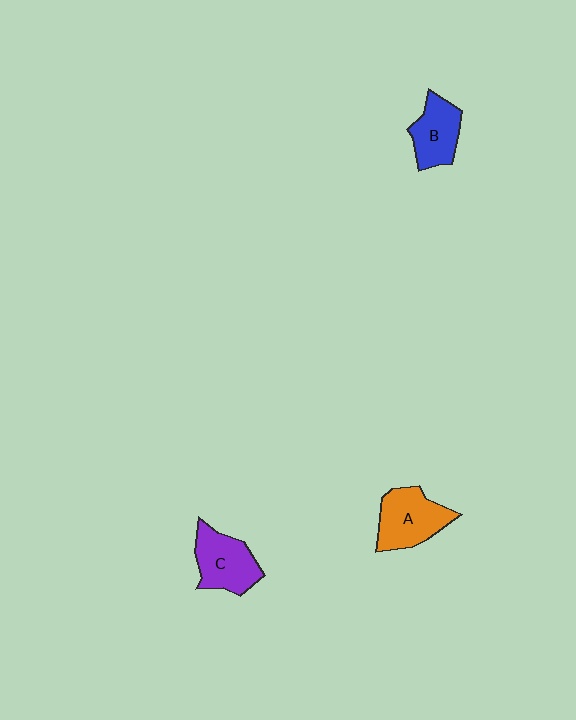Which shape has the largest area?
Shape A (orange).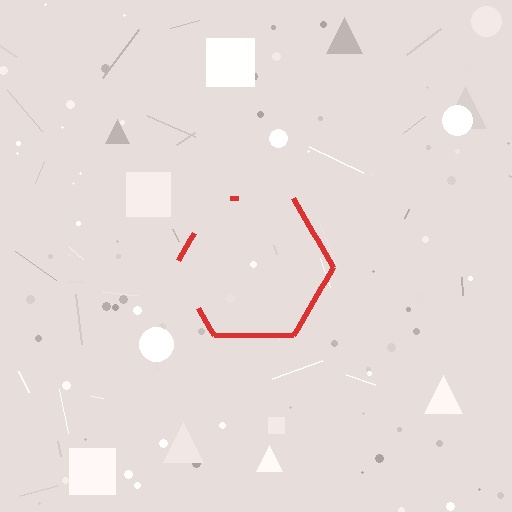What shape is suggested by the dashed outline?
The dashed outline suggests a hexagon.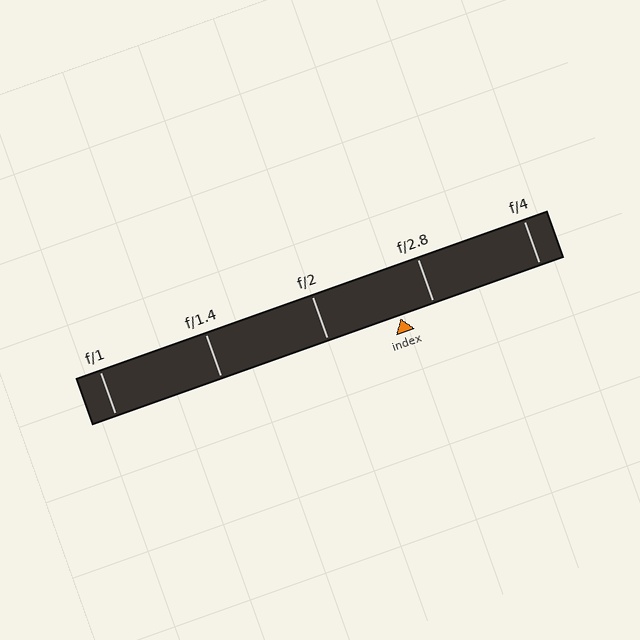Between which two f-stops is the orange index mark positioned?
The index mark is between f/2 and f/2.8.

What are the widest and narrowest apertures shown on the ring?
The widest aperture shown is f/1 and the narrowest is f/4.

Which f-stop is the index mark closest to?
The index mark is closest to f/2.8.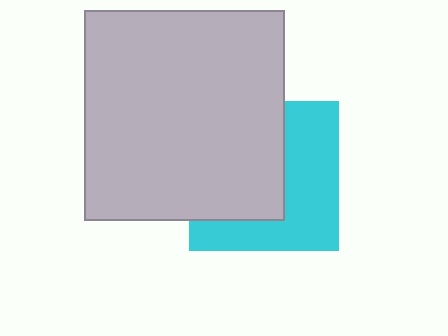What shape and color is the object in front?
The object in front is a light gray rectangle.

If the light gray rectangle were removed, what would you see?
You would see the complete cyan square.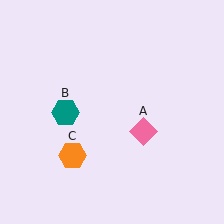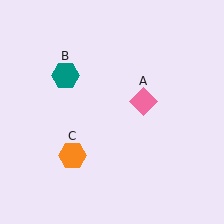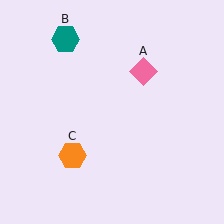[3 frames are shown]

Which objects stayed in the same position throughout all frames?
Orange hexagon (object C) remained stationary.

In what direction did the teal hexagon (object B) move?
The teal hexagon (object B) moved up.